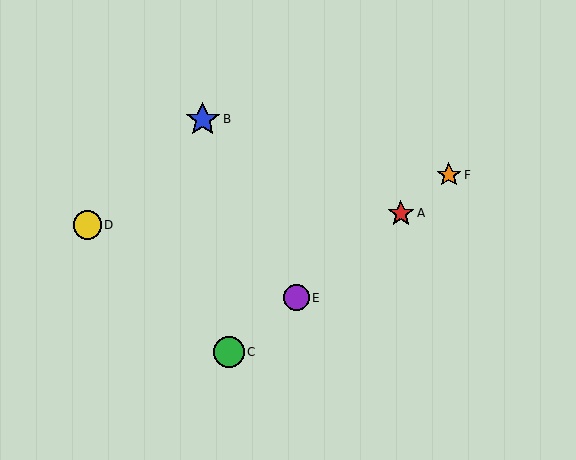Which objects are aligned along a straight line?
Objects A, C, E, F are aligned along a straight line.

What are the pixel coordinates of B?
Object B is at (203, 119).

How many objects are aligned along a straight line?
4 objects (A, C, E, F) are aligned along a straight line.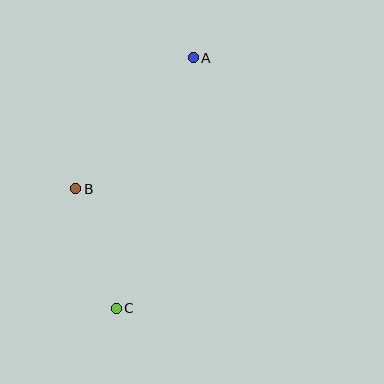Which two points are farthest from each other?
Points A and C are farthest from each other.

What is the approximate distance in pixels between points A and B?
The distance between A and B is approximately 176 pixels.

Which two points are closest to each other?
Points B and C are closest to each other.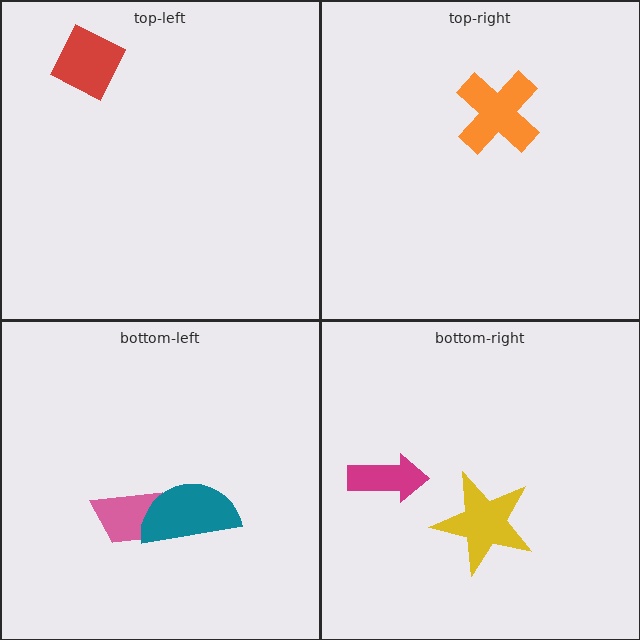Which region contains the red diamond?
The top-left region.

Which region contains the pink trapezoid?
The bottom-left region.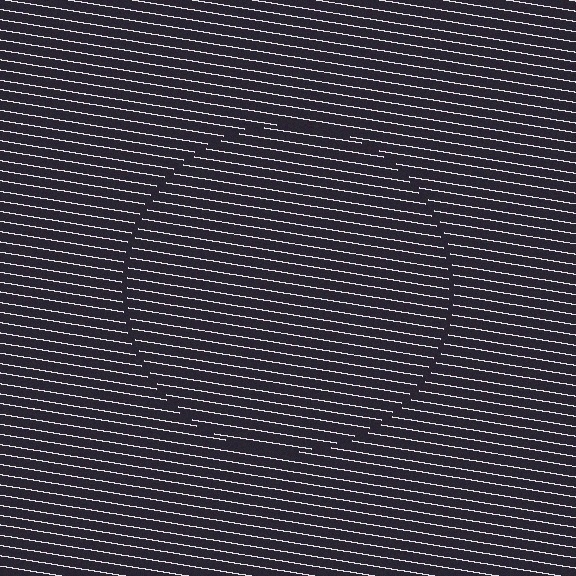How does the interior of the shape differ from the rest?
The interior of the shape contains the same grating, shifted by half a period — the contour is defined by the phase discontinuity where line-ends from the inner and outer gratings abut.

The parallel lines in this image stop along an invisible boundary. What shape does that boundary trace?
An illusory circle. The interior of the shape contains the same grating, shifted by half a period — the contour is defined by the phase discontinuity where line-ends from the inner and outer gratings abut.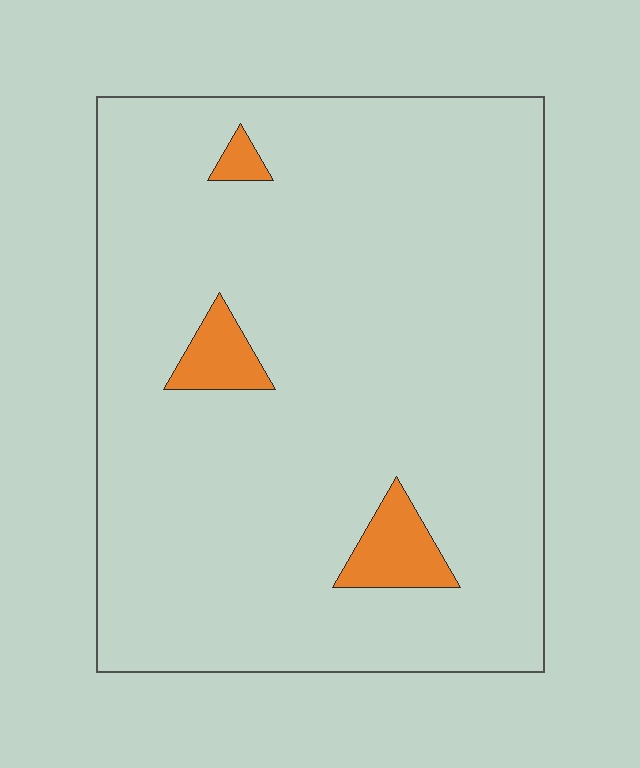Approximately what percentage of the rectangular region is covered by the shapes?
Approximately 5%.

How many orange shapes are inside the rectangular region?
3.